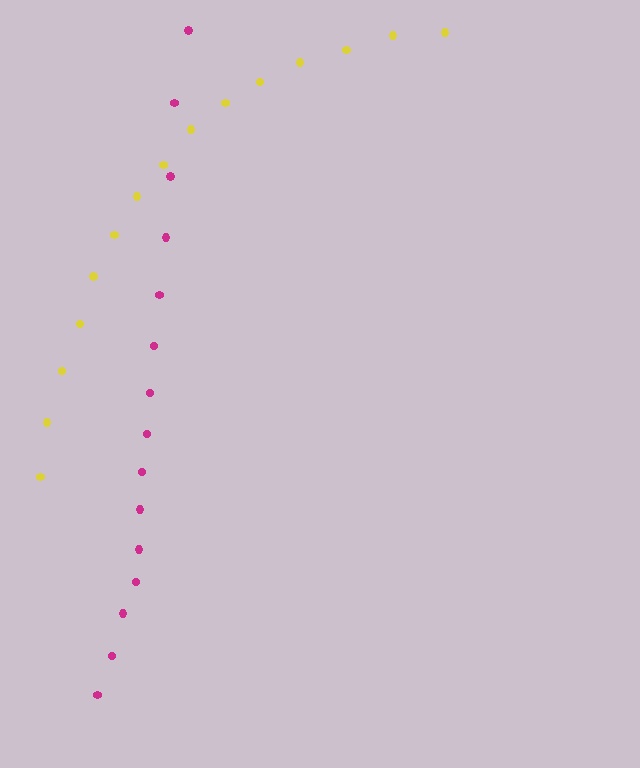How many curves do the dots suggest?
There are 2 distinct paths.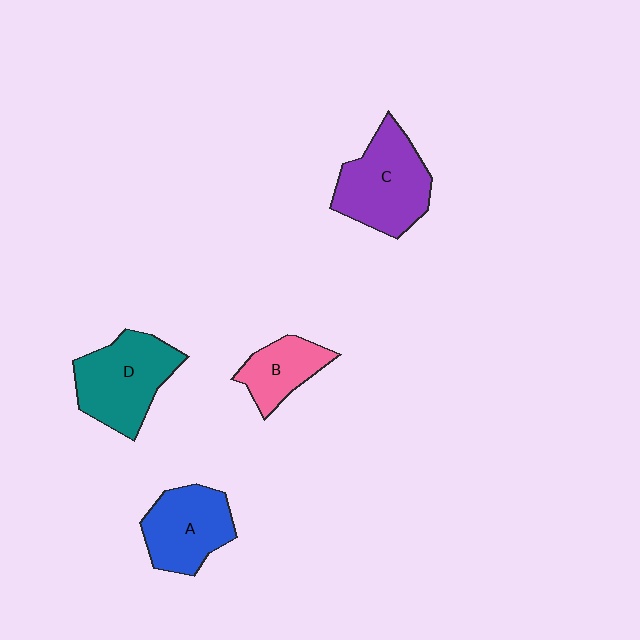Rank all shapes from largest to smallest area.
From largest to smallest: C (purple), D (teal), A (blue), B (pink).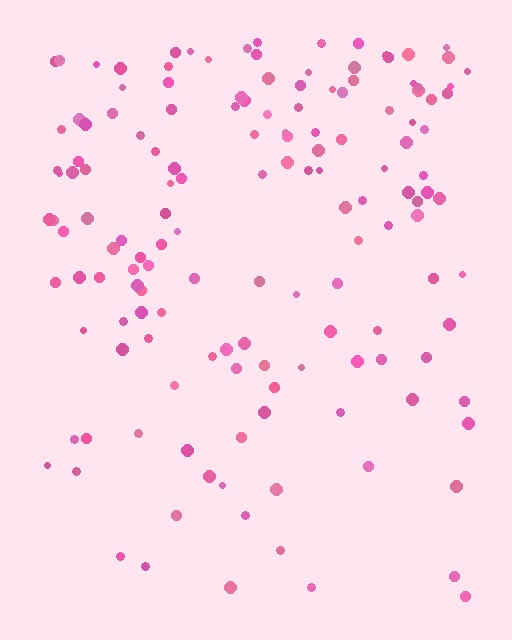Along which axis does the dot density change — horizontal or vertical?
Vertical.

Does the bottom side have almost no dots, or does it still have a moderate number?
Still a moderate number, just noticeably fewer than the top.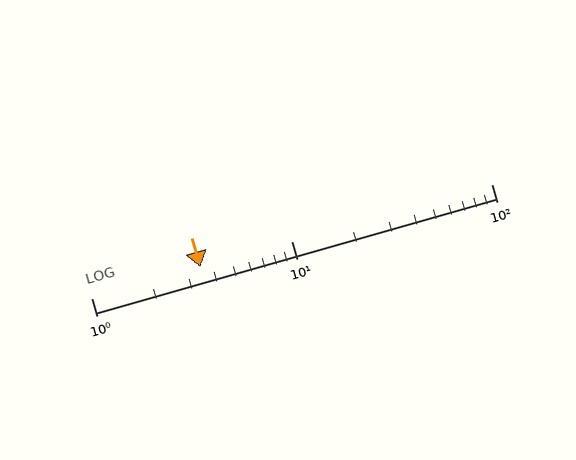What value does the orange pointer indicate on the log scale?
The pointer indicates approximately 3.5.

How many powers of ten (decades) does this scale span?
The scale spans 2 decades, from 1 to 100.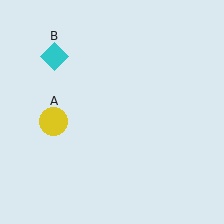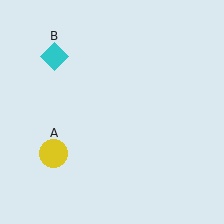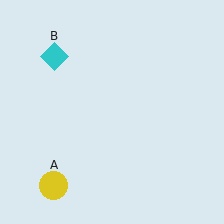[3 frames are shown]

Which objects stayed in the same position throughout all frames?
Cyan diamond (object B) remained stationary.